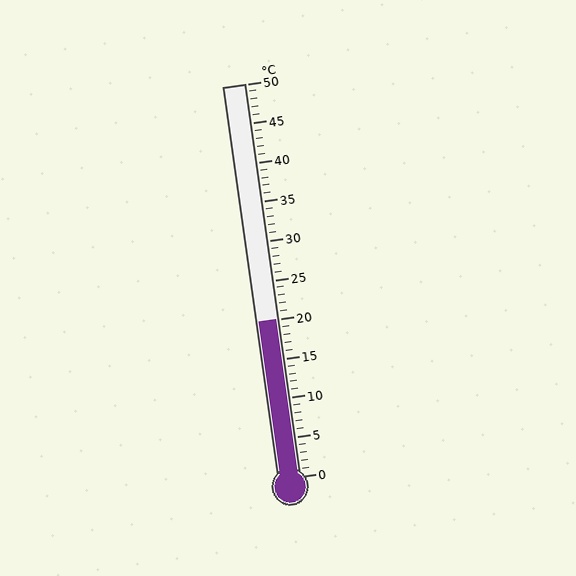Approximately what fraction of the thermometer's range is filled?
The thermometer is filled to approximately 40% of its range.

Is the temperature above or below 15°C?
The temperature is above 15°C.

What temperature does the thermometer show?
The thermometer shows approximately 20°C.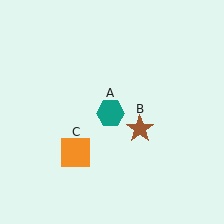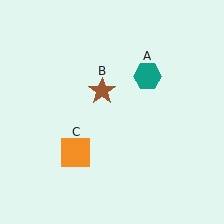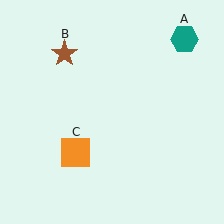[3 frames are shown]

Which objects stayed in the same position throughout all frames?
Orange square (object C) remained stationary.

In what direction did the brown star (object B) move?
The brown star (object B) moved up and to the left.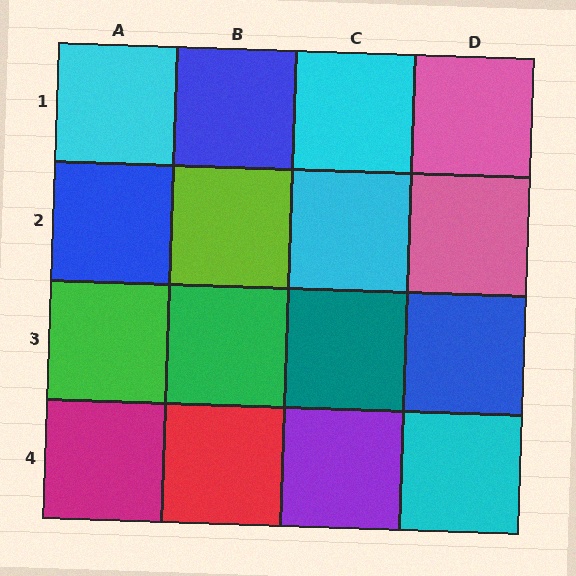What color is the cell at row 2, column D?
Pink.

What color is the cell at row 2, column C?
Cyan.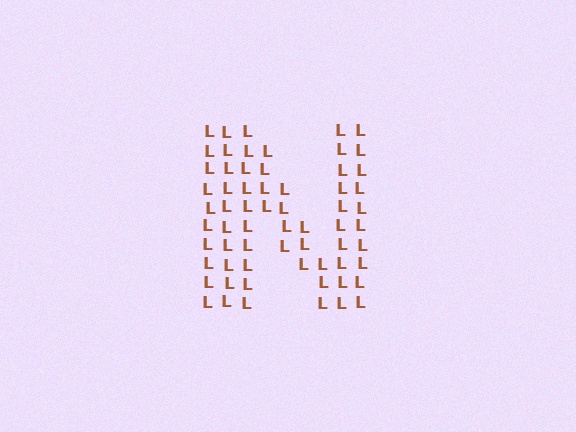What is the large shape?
The large shape is the letter N.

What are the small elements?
The small elements are letter L's.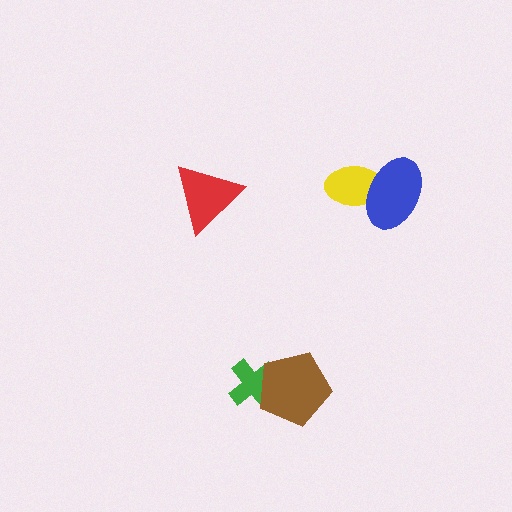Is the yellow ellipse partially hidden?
Yes, it is partially covered by another shape.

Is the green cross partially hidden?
Yes, it is partially covered by another shape.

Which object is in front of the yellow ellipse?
The blue ellipse is in front of the yellow ellipse.